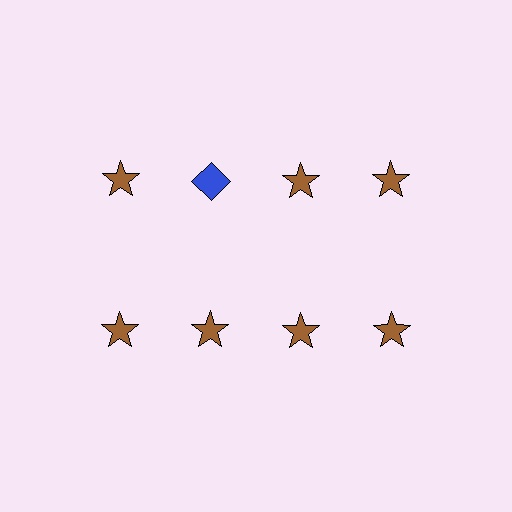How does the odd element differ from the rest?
It differs in both color (blue instead of brown) and shape (diamond instead of star).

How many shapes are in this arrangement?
There are 8 shapes arranged in a grid pattern.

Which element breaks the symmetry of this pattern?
The blue diamond in the top row, second from left column breaks the symmetry. All other shapes are brown stars.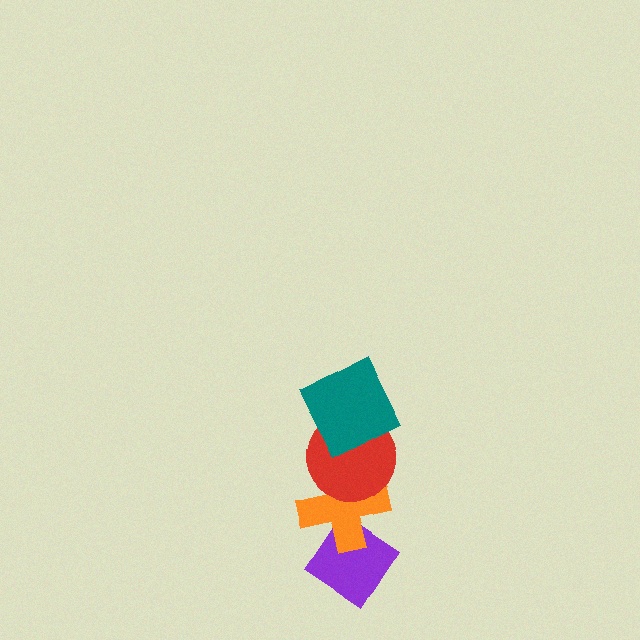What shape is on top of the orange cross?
The red circle is on top of the orange cross.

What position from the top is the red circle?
The red circle is 2nd from the top.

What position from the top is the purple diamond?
The purple diamond is 4th from the top.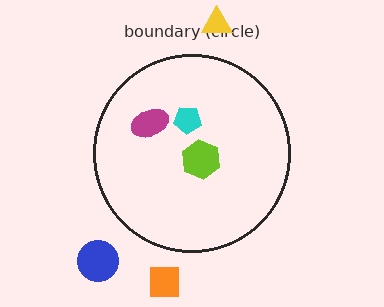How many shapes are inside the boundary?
3 inside, 3 outside.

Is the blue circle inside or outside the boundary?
Outside.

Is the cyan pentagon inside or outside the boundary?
Inside.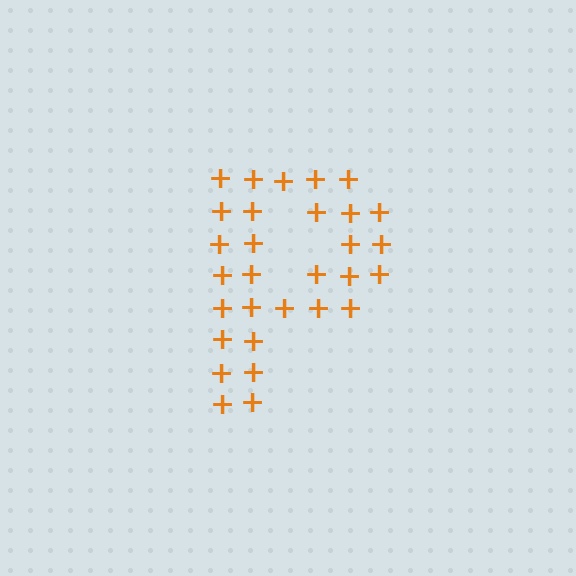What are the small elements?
The small elements are plus signs.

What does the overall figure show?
The overall figure shows the letter P.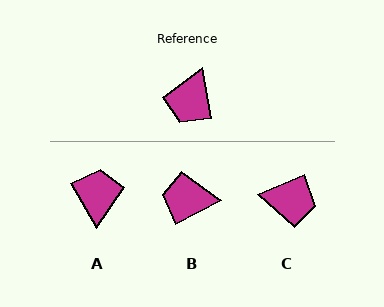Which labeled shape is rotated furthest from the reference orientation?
A, about 160 degrees away.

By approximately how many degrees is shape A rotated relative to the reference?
Approximately 160 degrees clockwise.